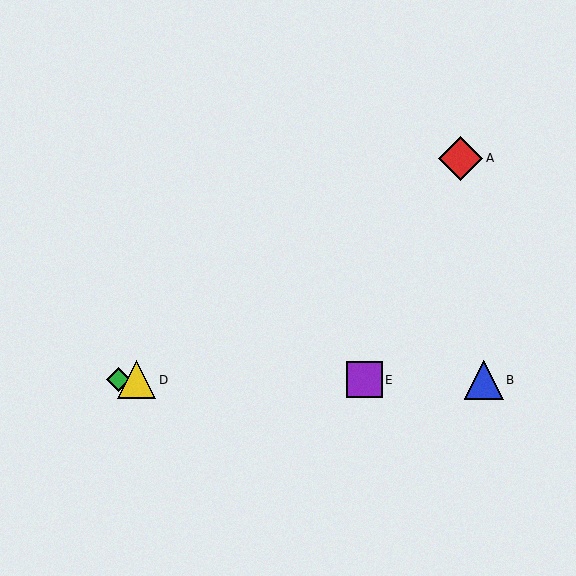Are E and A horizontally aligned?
No, E is at y≈380 and A is at y≈158.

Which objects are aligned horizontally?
Objects B, C, D, E are aligned horizontally.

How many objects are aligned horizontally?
4 objects (B, C, D, E) are aligned horizontally.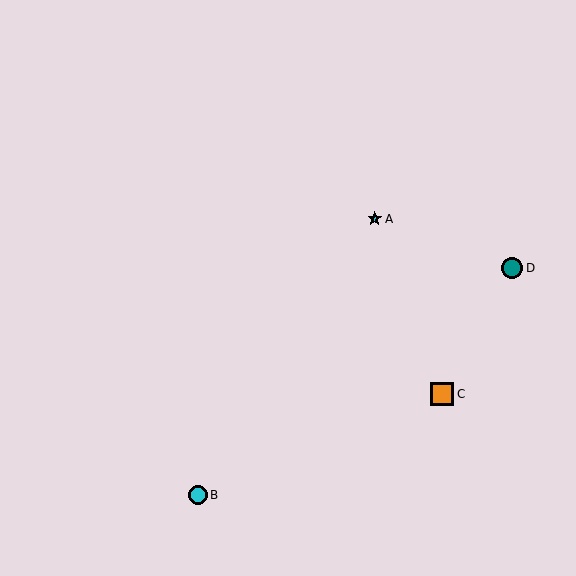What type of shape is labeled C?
Shape C is an orange square.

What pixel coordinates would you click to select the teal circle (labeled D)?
Click at (512, 268) to select the teal circle D.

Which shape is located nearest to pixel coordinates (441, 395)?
The orange square (labeled C) at (442, 394) is nearest to that location.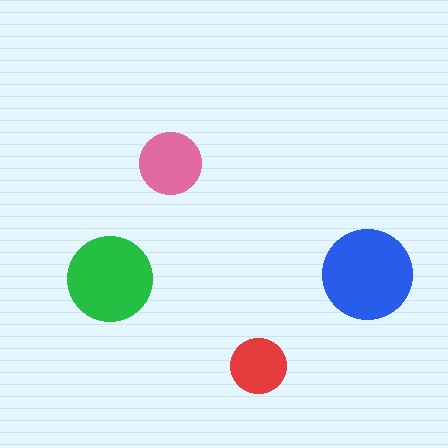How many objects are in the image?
There are 4 objects in the image.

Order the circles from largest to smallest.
the blue one, the green one, the pink one, the red one.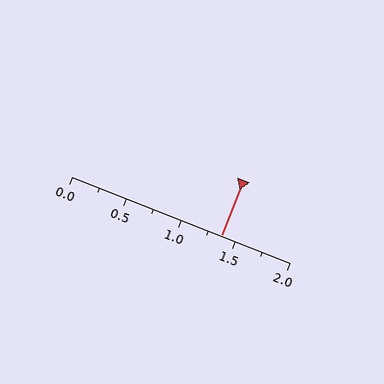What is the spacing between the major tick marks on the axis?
The major ticks are spaced 0.5 apart.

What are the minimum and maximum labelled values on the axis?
The axis runs from 0.0 to 2.0.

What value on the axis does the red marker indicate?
The marker indicates approximately 1.38.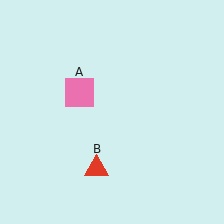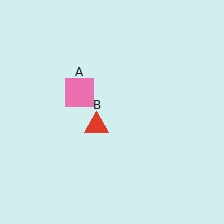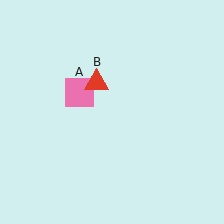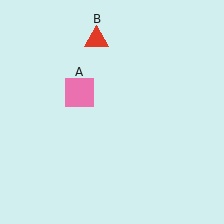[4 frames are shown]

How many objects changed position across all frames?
1 object changed position: red triangle (object B).